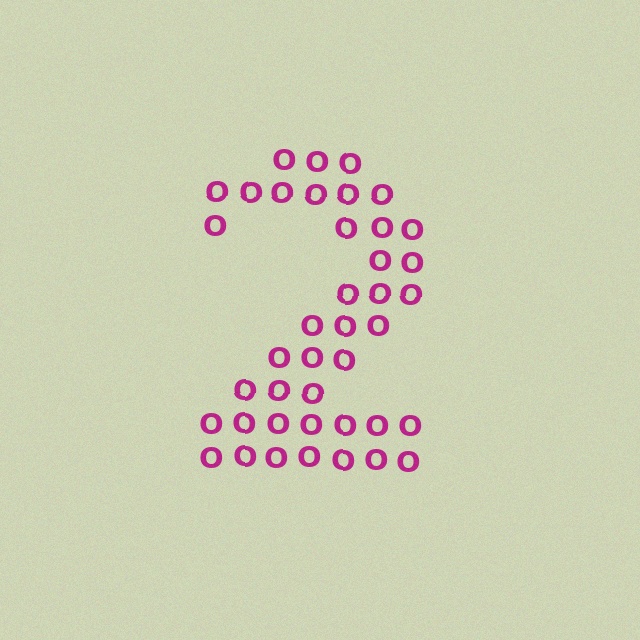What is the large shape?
The large shape is the digit 2.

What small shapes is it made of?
It is made of small letter O's.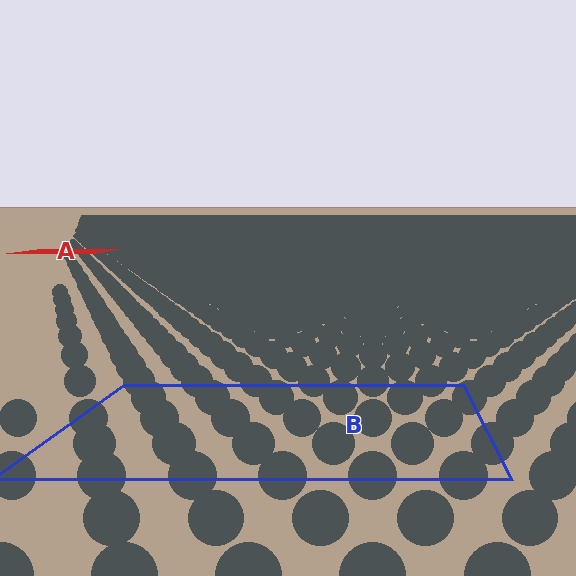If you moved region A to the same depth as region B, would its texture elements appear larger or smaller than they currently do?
They would appear larger. At a closer depth, the same texture elements are projected at a bigger on-screen size.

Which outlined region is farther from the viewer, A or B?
Region A is farther from the viewer — the texture elements inside it appear smaller and more densely packed.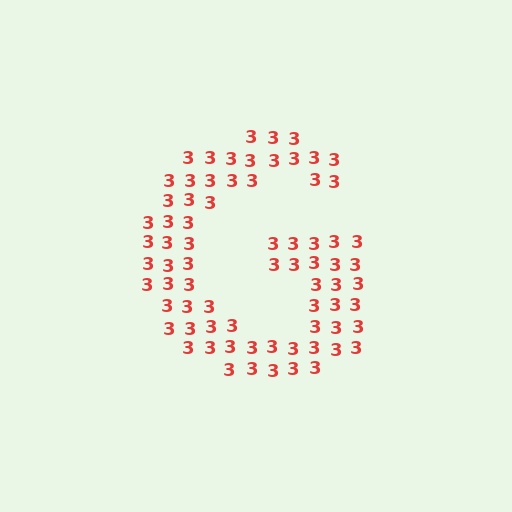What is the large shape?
The large shape is the letter G.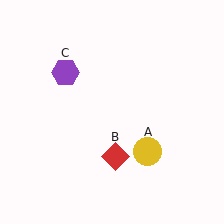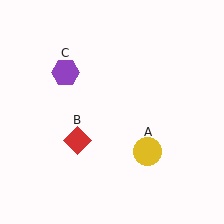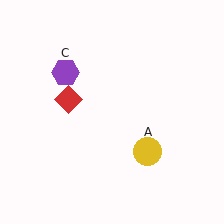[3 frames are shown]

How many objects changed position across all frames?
1 object changed position: red diamond (object B).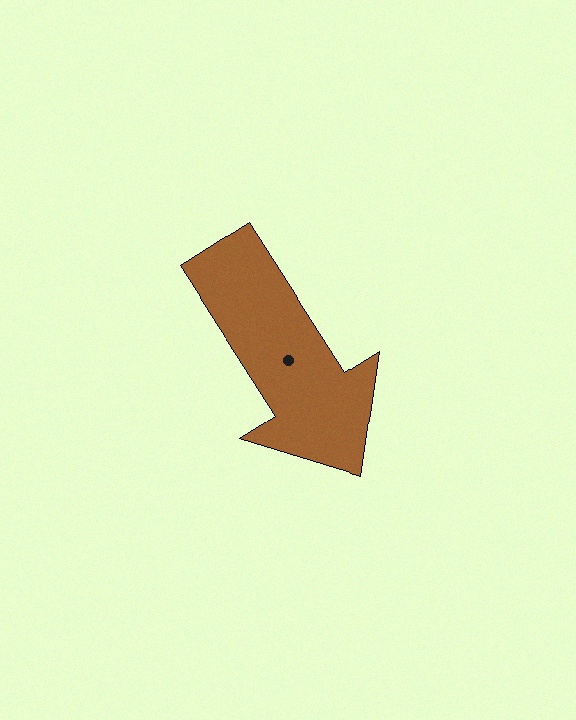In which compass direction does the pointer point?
Southeast.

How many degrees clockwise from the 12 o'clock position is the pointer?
Approximately 147 degrees.